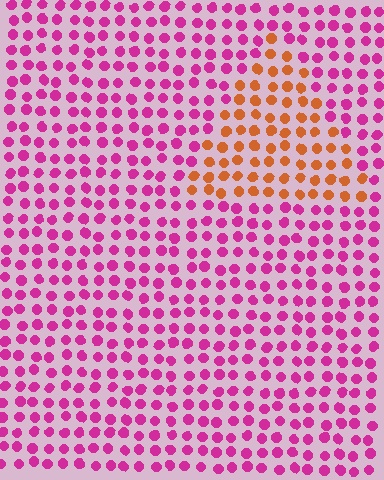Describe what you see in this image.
The image is filled with small magenta elements in a uniform arrangement. A triangle-shaped region is visible where the elements are tinted to a slightly different hue, forming a subtle color boundary.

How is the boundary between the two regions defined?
The boundary is defined purely by a slight shift in hue (about 62 degrees). Spacing, size, and orientation are identical on both sides.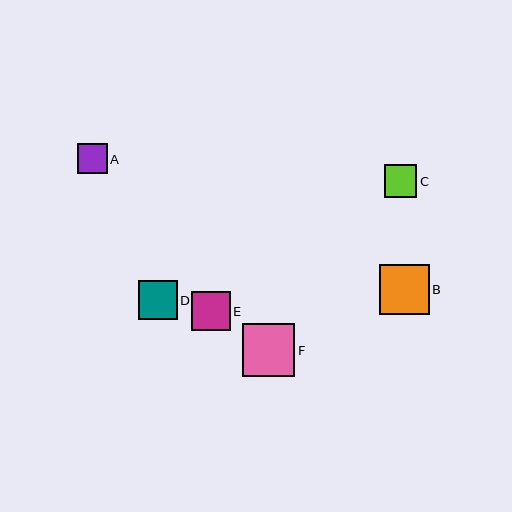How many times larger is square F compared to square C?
Square F is approximately 1.6 times the size of square C.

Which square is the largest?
Square F is the largest with a size of approximately 53 pixels.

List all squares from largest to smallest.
From largest to smallest: F, B, E, D, C, A.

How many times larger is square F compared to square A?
Square F is approximately 1.8 times the size of square A.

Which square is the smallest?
Square A is the smallest with a size of approximately 30 pixels.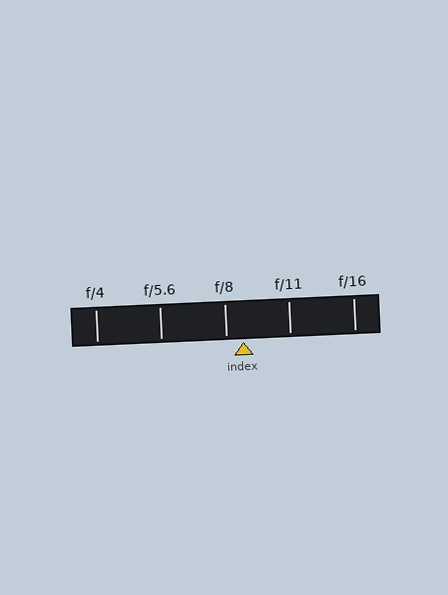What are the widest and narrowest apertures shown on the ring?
The widest aperture shown is f/4 and the narrowest is f/16.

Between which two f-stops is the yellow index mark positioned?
The index mark is between f/8 and f/11.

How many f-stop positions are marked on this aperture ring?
There are 5 f-stop positions marked.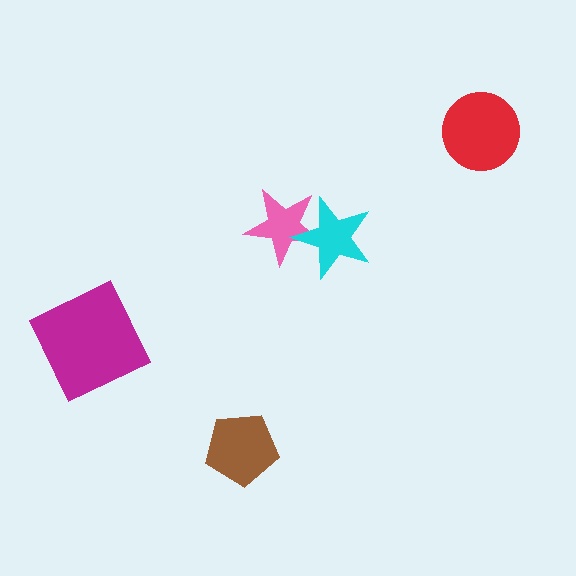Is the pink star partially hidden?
Yes, it is partially covered by another shape.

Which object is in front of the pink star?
The cyan star is in front of the pink star.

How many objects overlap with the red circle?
0 objects overlap with the red circle.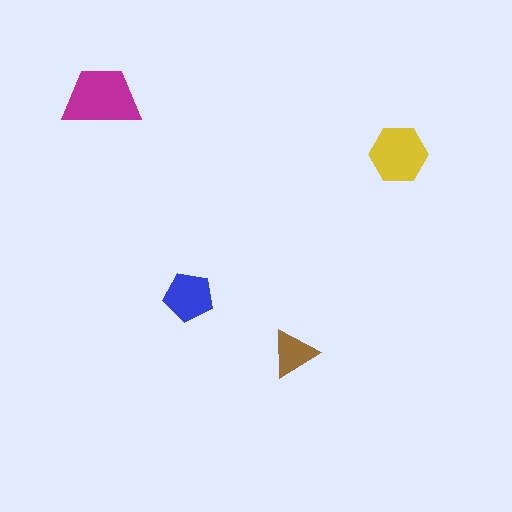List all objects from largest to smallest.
The magenta trapezoid, the yellow hexagon, the blue pentagon, the brown triangle.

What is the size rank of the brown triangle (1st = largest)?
4th.